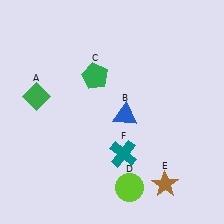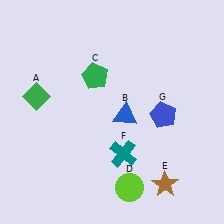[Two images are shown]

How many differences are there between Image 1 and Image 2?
There is 1 difference between the two images.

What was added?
A blue pentagon (G) was added in Image 2.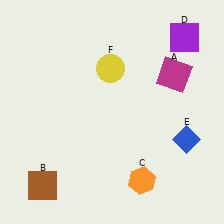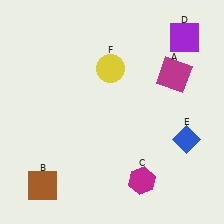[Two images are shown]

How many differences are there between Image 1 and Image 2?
There is 1 difference between the two images.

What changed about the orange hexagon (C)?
In Image 1, C is orange. In Image 2, it changed to magenta.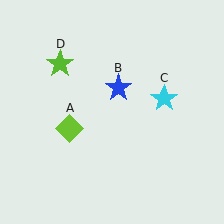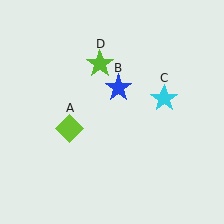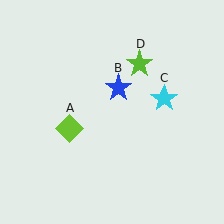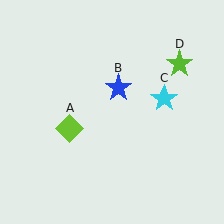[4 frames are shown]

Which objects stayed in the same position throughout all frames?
Lime diamond (object A) and blue star (object B) and cyan star (object C) remained stationary.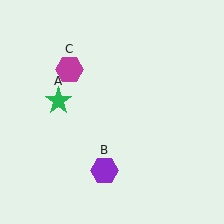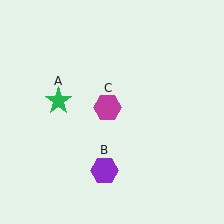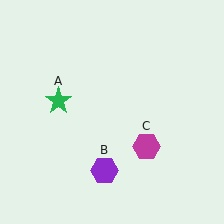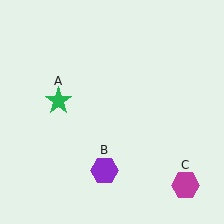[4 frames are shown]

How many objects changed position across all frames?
1 object changed position: magenta hexagon (object C).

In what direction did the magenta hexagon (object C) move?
The magenta hexagon (object C) moved down and to the right.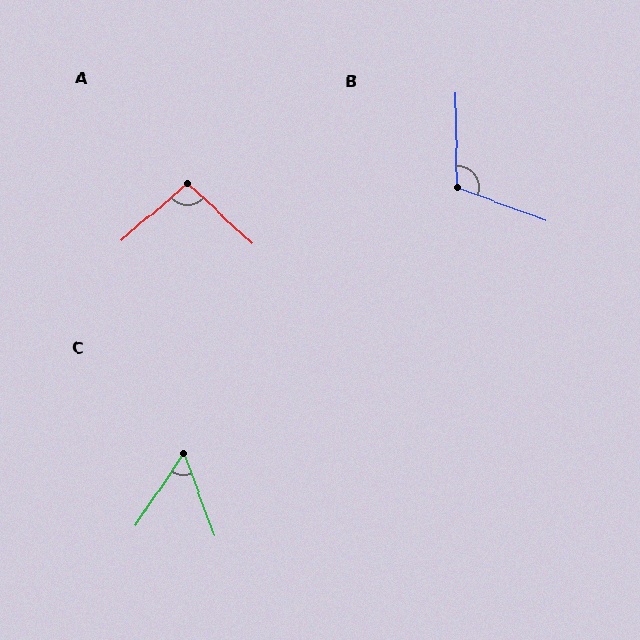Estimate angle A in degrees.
Approximately 97 degrees.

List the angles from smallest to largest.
C (54°), A (97°), B (111°).